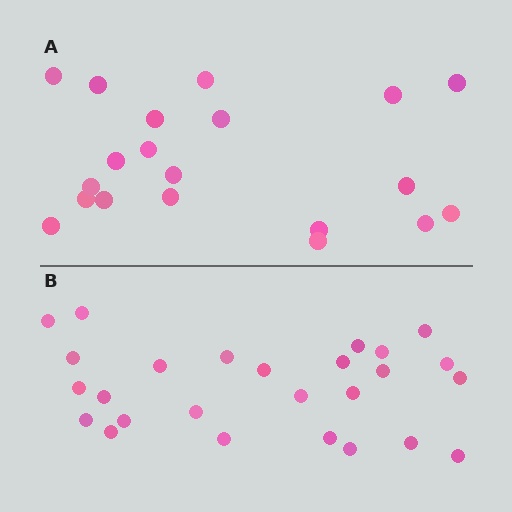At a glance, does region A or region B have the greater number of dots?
Region B (the bottom region) has more dots.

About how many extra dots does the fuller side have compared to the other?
Region B has about 6 more dots than region A.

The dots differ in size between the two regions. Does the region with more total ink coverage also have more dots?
No. Region A has more total ink coverage because its dots are larger, but region B actually contains more individual dots. Total area can be misleading — the number of items is what matters here.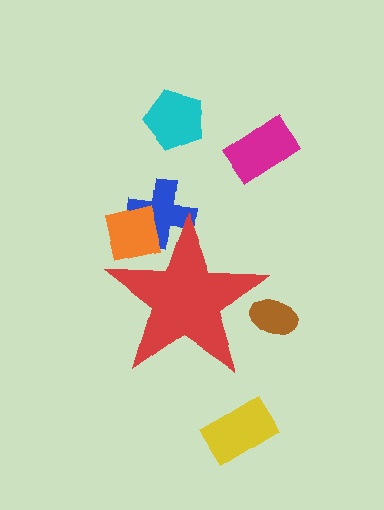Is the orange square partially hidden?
Yes, the orange square is partially hidden behind the red star.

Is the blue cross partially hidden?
Yes, the blue cross is partially hidden behind the red star.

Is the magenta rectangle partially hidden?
No, the magenta rectangle is fully visible.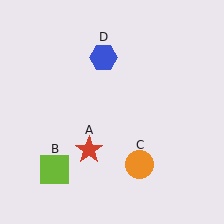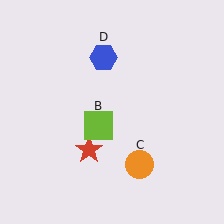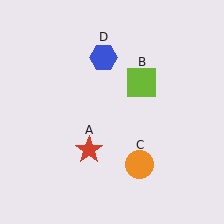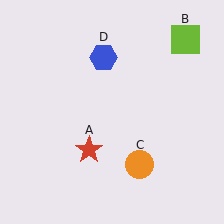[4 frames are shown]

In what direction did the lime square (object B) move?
The lime square (object B) moved up and to the right.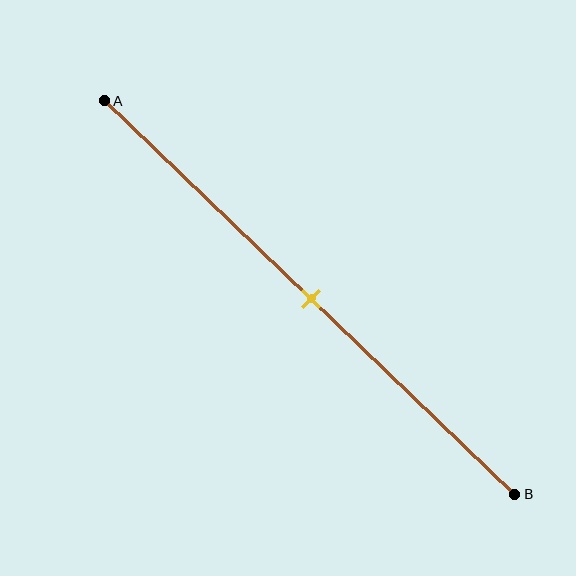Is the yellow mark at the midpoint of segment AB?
Yes, the mark is approximately at the midpoint.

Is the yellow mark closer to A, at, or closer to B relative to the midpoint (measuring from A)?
The yellow mark is approximately at the midpoint of segment AB.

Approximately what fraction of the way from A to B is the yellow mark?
The yellow mark is approximately 50% of the way from A to B.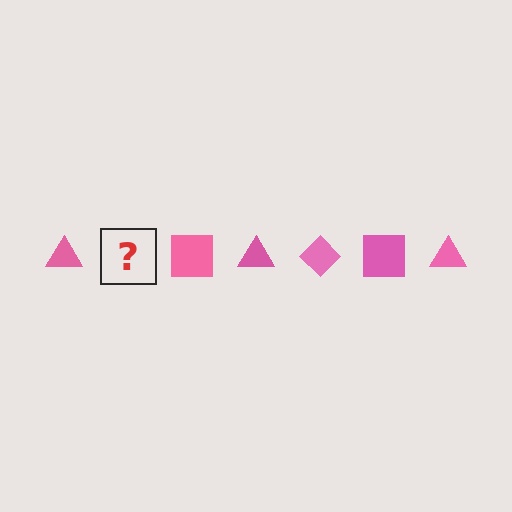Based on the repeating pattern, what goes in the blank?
The blank should be a pink diamond.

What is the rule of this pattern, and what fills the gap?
The rule is that the pattern cycles through triangle, diamond, square shapes in pink. The gap should be filled with a pink diamond.